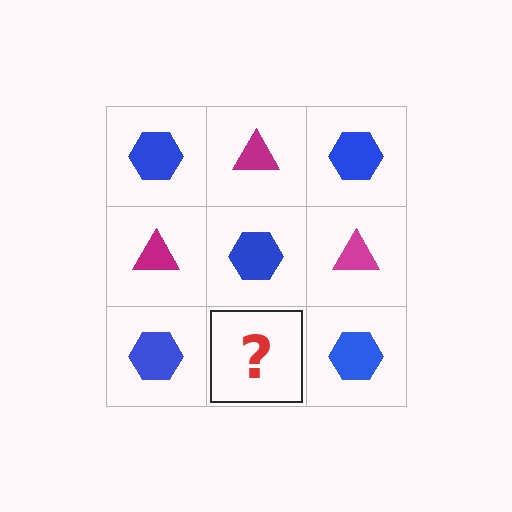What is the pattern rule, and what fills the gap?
The rule is that it alternates blue hexagon and magenta triangle in a checkerboard pattern. The gap should be filled with a magenta triangle.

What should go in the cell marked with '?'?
The missing cell should contain a magenta triangle.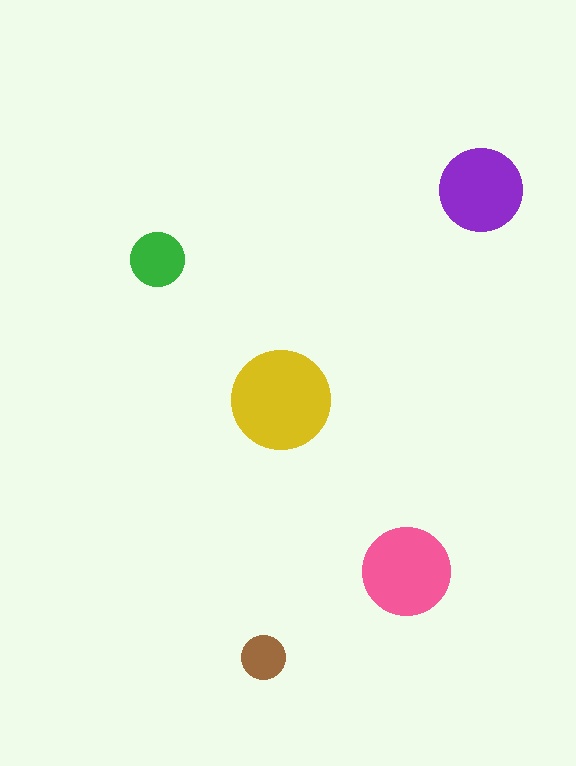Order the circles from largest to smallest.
the yellow one, the pink one, the purple one, the green one, the brown one.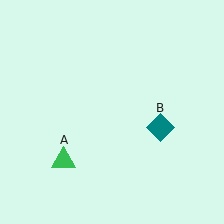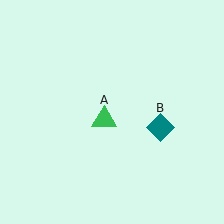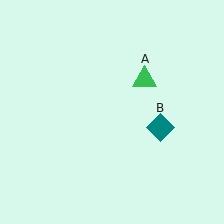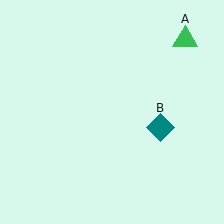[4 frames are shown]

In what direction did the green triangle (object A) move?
The green triangle (object A) moved up and to the right.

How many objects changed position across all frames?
1 object changed position: green triangle (object A).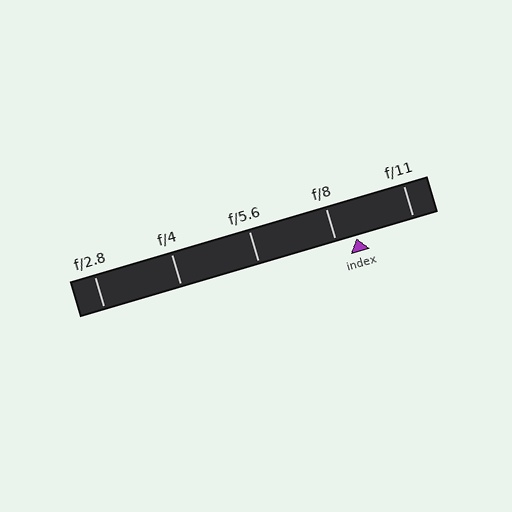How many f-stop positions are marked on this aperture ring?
There are 5 f-stop positions marked.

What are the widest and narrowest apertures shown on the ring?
The widest aperture shown is f/2.8 and the narrowest is f/11.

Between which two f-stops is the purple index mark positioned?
The index mark is between f/8 and f/11.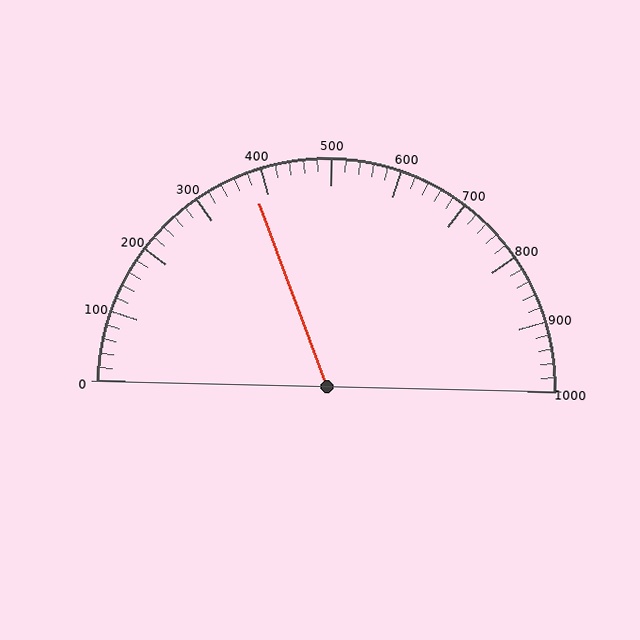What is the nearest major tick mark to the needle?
The nearest major tick mark is 400.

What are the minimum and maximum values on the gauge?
The gauge ranges from 0 to 1000.